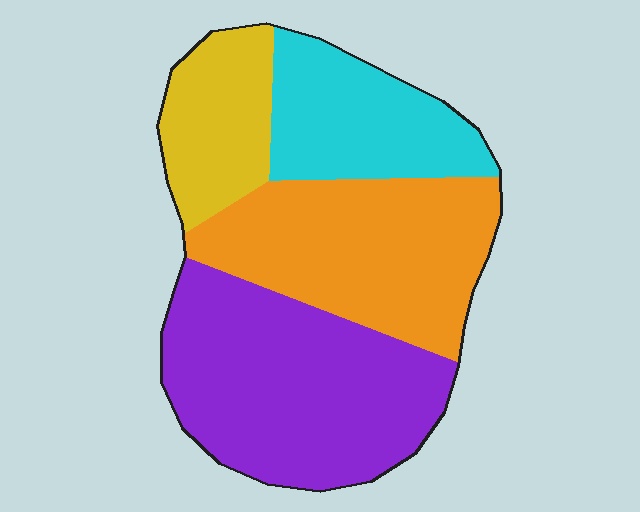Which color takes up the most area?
Purple, at roughly 35%.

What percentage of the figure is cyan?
Cyan takes up about one fifth (1/5) of the figure.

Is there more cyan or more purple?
Purple.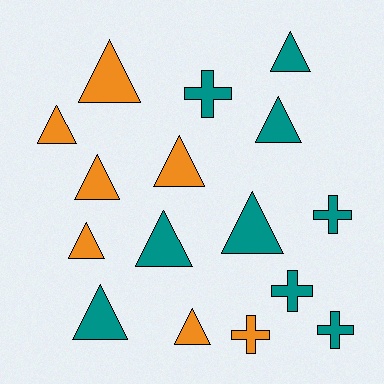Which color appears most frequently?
Teal, with 9 objects.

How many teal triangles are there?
There are 5 teal triangles.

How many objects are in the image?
There are 16 objects.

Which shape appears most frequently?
Triangle, with 11 objects.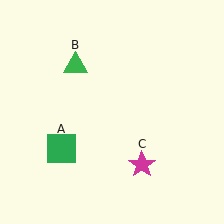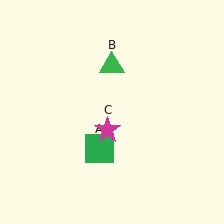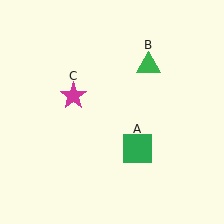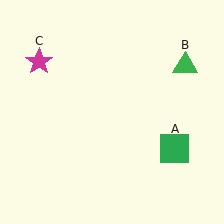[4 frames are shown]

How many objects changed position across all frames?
3 objects changed position: green square (object A), green triangle (object B), magenta star (object C).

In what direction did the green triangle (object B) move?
The green triangle (object B) moved right.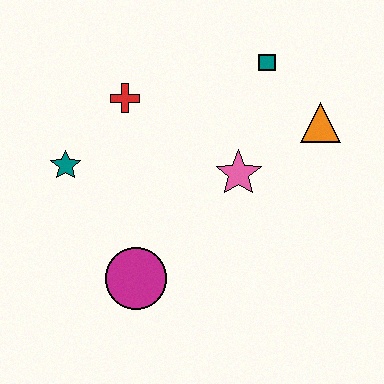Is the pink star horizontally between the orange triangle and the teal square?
No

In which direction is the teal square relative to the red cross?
The teal square is to the right of the red cross.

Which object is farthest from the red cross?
The orange triangle is farthest from the red cross.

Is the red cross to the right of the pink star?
No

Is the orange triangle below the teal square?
Yes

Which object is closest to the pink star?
The orange triangle is closest to the pink star.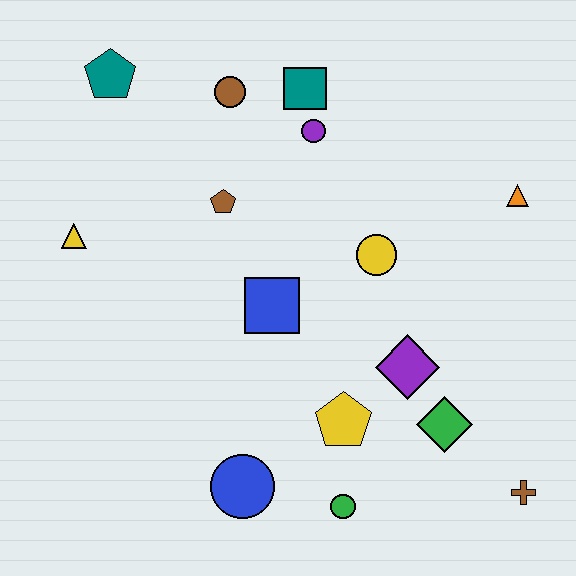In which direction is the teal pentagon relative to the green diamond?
The teal pentagon is above the green diamond.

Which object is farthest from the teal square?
The brown cross is farthest from the teal square.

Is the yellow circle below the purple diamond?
No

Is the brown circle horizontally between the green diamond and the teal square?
No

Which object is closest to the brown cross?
The green diamond is closest to the brown cross.